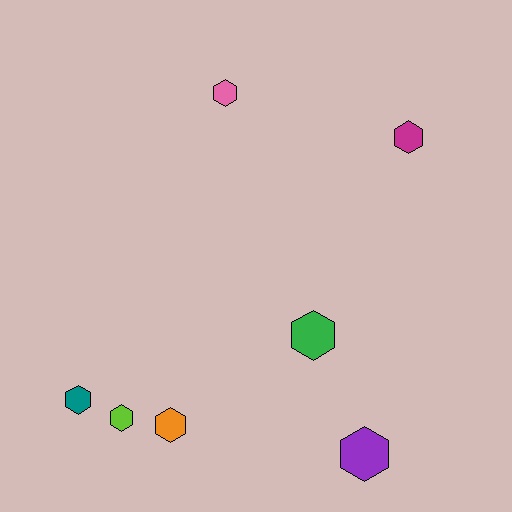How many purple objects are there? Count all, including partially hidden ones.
There is 1 purple object.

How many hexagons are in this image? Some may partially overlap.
There are 7 hexagons.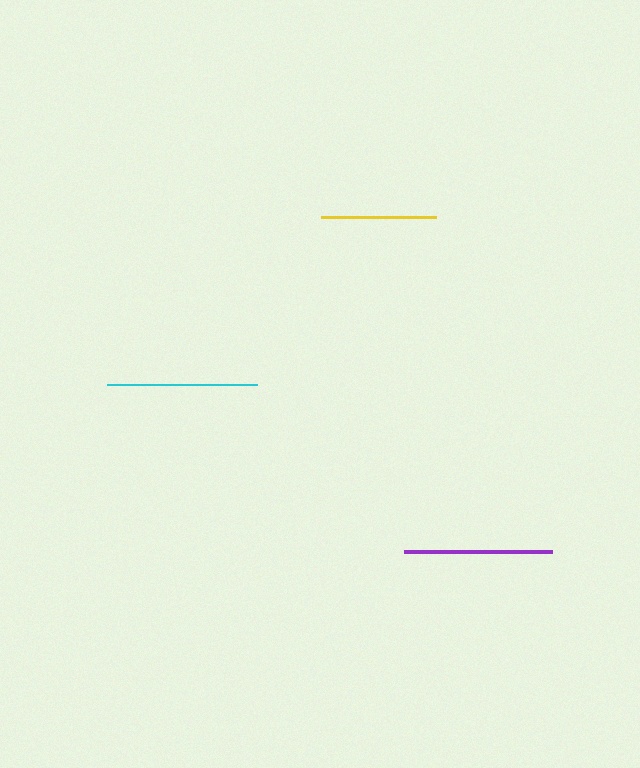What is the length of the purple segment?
The purple segment is approximately 147 pixels long.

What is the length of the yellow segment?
The yellow segment is approximately 115 pixels long.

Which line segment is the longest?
The cyan line is the longest at approximately 150 pixels.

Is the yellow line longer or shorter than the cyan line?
The cyan line is longer than the yellow line.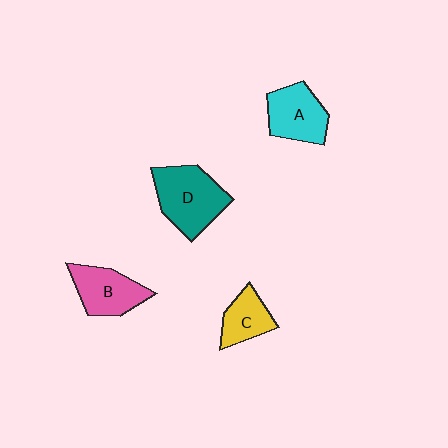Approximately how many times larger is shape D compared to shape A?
Approximately 1.3 times.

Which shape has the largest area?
Shape D (teal).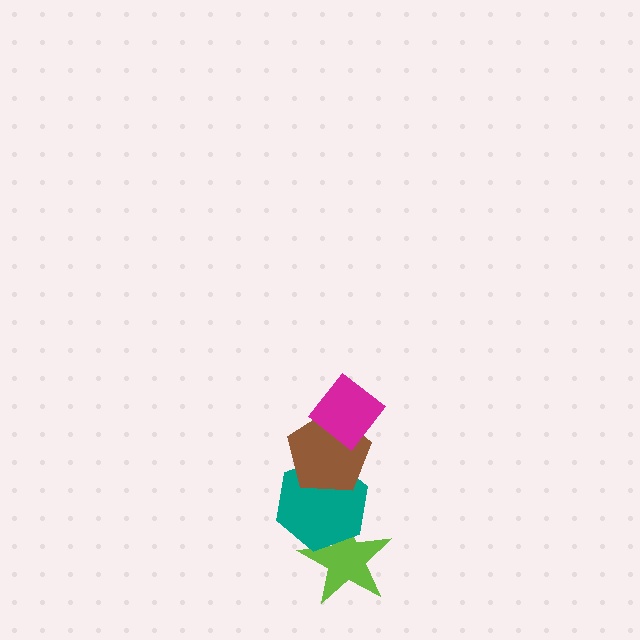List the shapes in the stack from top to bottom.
From top to bottom: the magenta diamond, the brown pentagon, the teal hexagon, the lime star.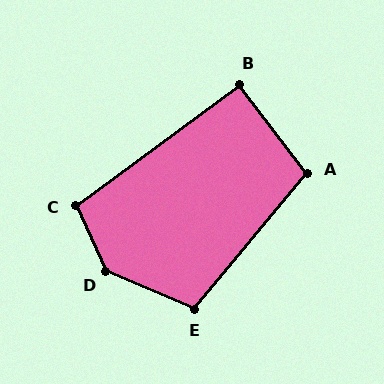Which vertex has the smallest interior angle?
B, at approximately 91 degrees.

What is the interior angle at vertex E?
Approximately 107 degrees (obtuse).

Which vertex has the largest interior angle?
D, at approximately 138 degrees.